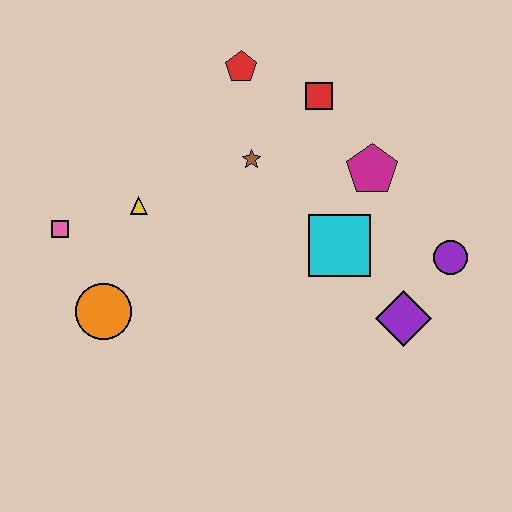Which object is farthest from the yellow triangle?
The purple circle is farthest from the yellow triangle.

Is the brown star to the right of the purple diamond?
No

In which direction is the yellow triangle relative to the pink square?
The yellow triangle is to the right of the pink square.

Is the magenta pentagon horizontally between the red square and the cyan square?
No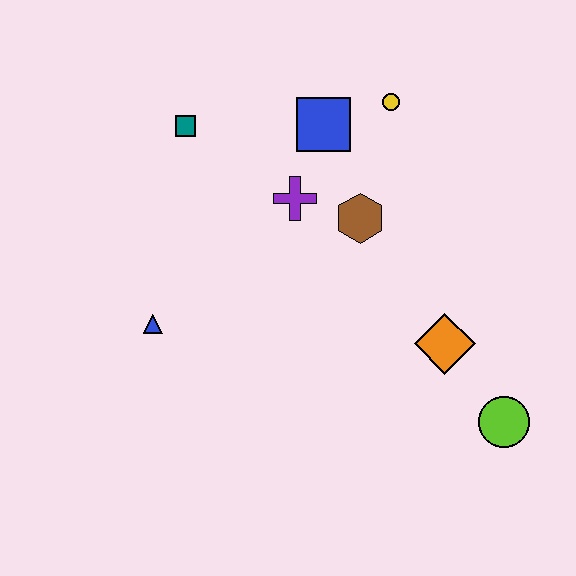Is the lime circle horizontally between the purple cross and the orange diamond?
No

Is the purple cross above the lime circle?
Yes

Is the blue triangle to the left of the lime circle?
Yes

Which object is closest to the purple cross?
The brown hexagon is closest to the purple cross.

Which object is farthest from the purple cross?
The lime circle is farthest from the purple cross.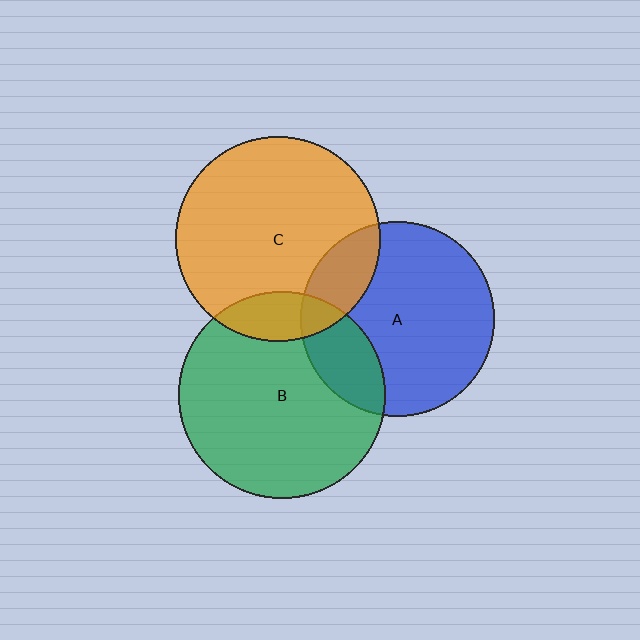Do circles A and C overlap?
Yes.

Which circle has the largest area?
Circle B (green).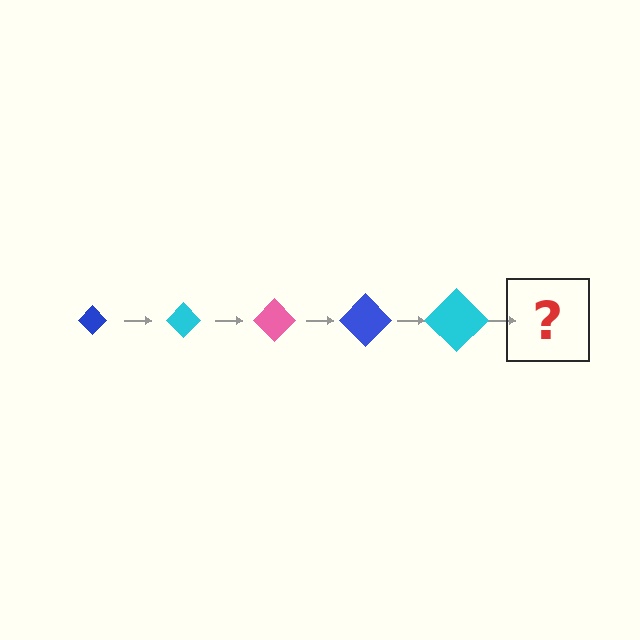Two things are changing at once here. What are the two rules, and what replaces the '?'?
The two rules are that the diamond grows larger each step and the color cycles through blue, cyan, and pink. The '?' should be a pink diamond, larger than the previous one.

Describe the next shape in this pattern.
It should be a pink diamond, larger than the previous one.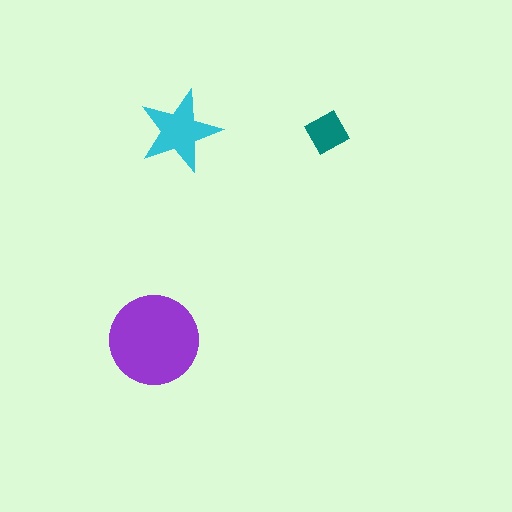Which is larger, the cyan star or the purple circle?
The purple circle.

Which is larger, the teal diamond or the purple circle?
The purple circle.